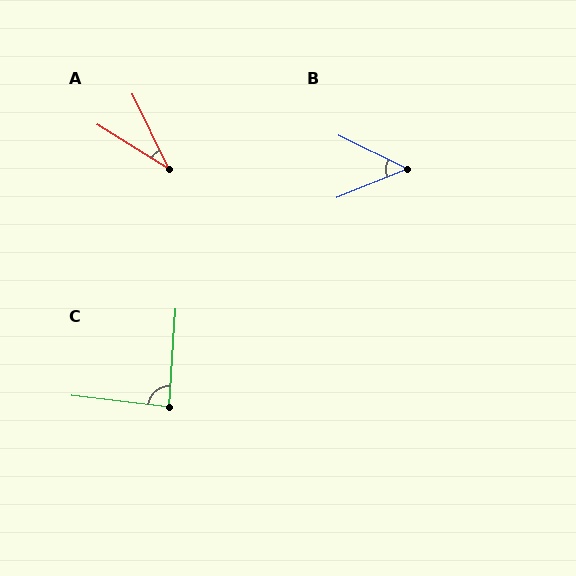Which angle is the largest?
C, at approximately 87 degrees.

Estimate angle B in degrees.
Approximately 48 degrees.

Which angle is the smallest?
A, at approximately 32 degrees.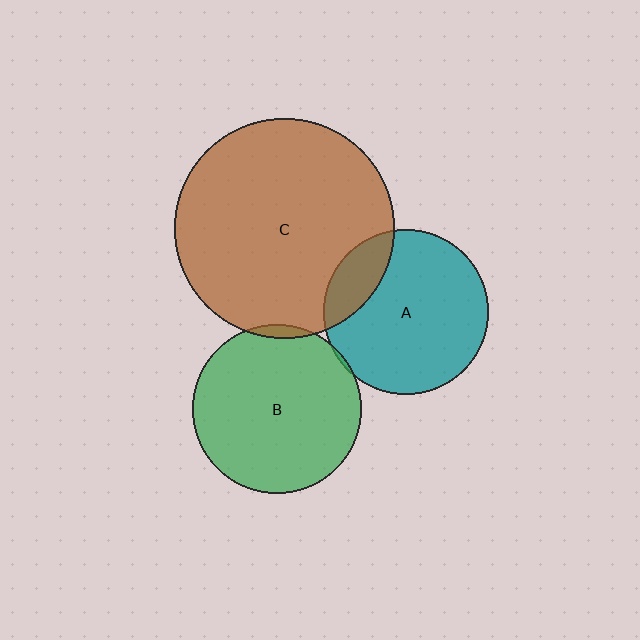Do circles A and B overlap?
Yes.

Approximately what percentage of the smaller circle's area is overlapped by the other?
Approximately 5%.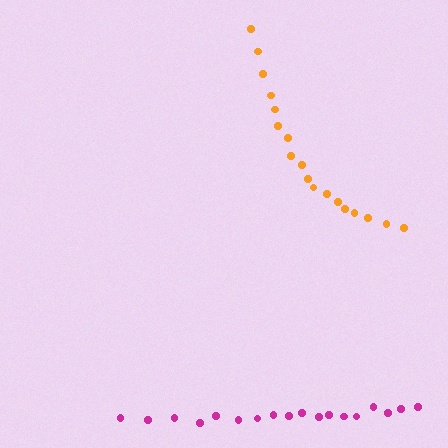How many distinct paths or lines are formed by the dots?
There are 2 distinct paths.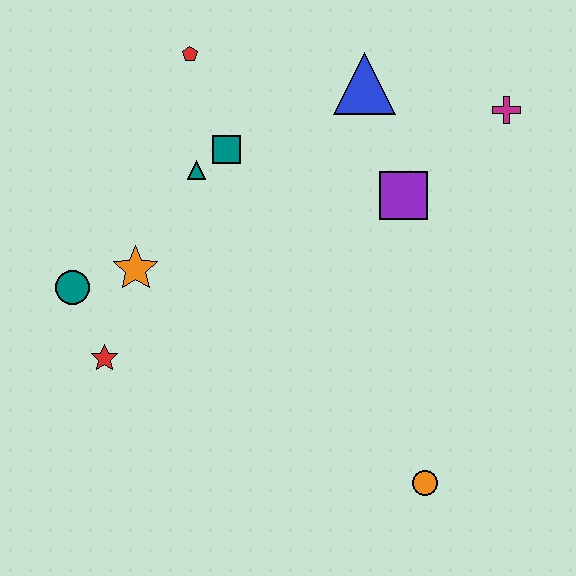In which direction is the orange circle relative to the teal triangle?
The orange circle is below the teal triangle.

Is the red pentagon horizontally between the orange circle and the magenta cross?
No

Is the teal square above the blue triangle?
No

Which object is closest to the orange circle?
The purple square is closest to the orange circle.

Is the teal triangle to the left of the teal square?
Yes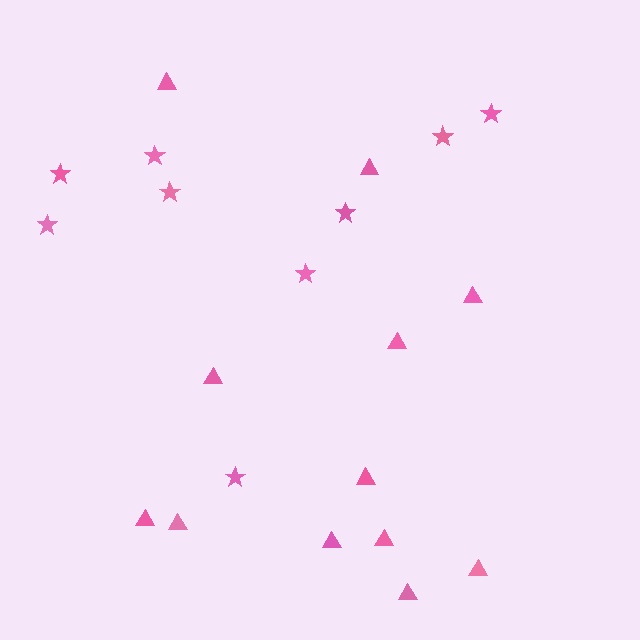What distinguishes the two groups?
There are 2 groups: one group of stars (9) and one group of triangles (12).